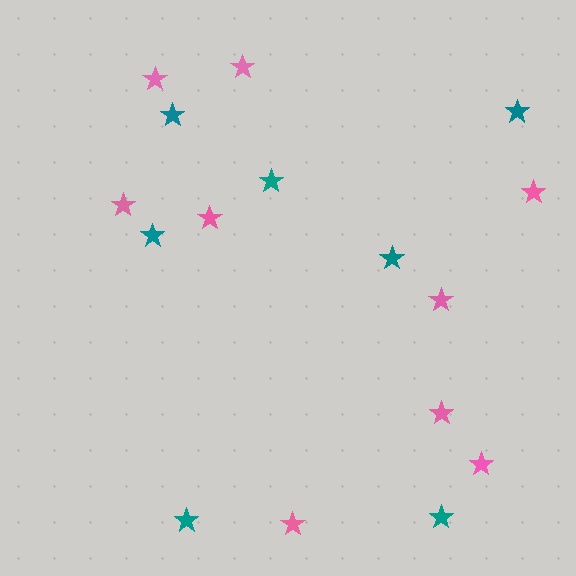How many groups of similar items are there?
There are 2 groups: one group of teal stars (7) and one group of pink stars (9).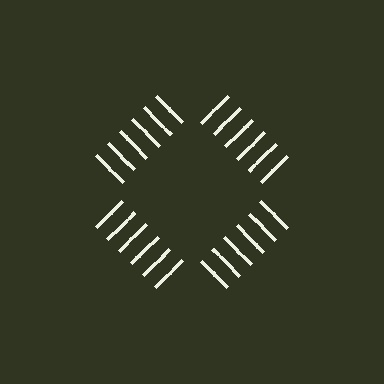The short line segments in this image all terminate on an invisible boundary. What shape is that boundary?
An illusory square — the line segments terminate on its edges but no continuous stroke is drawn.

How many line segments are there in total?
24 — 6 along each of the 4 edges.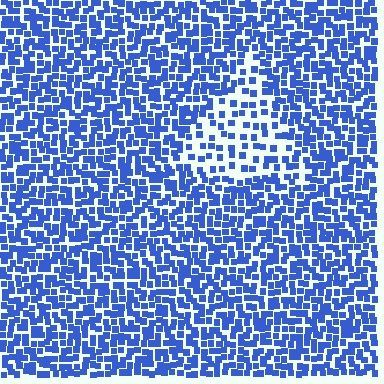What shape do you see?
I see a triangle.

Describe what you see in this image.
The image contains small blue elements arranged at two different densities. A triangle-shaped region is visible where the elements are less densely packed than the surrounding area.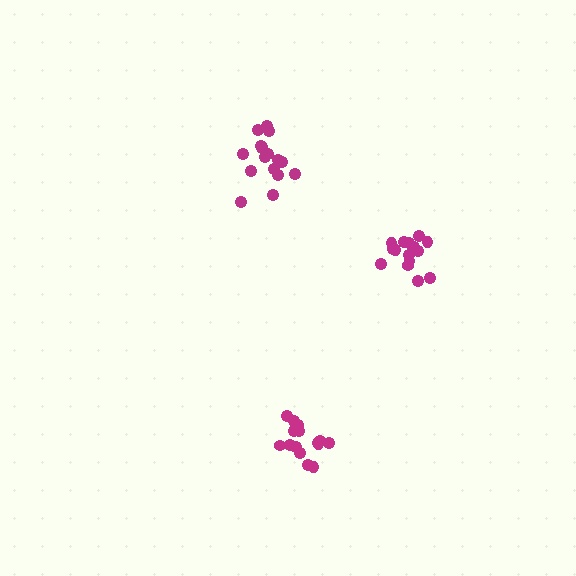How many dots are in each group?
Group 1: 17 dots, Group 2: 15 dots, Group 3: 15 dots (47 total).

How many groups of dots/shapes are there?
There are 3 groups.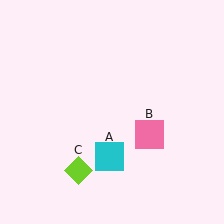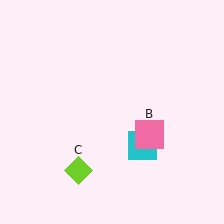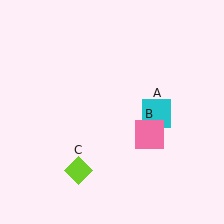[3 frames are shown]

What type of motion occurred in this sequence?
The cyan square (object A) rotated counterclockwise around the center of the scene.